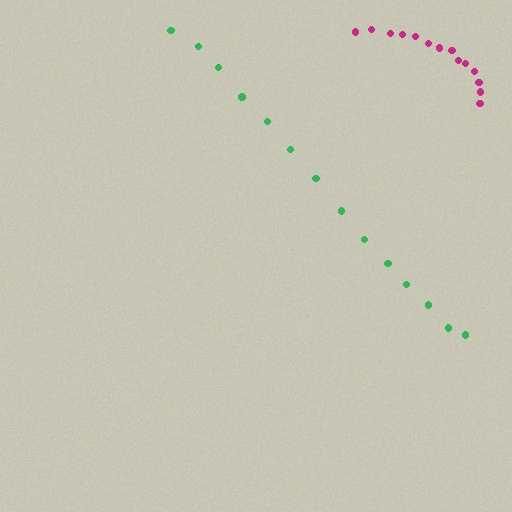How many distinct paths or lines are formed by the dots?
There are 2 distinct paths.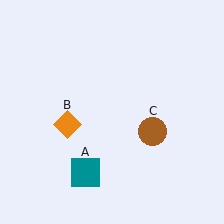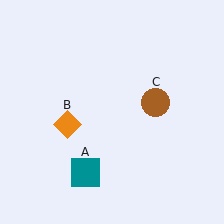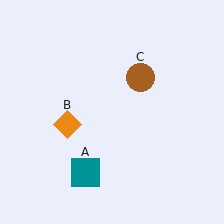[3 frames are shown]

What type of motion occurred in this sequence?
The brown circle (object C) rotated counterclockwise around the center of the scene.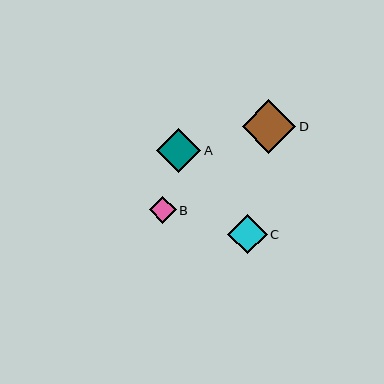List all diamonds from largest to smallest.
From largest to smallest: D, A, C, B.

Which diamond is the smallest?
Diamond B is the smallest with a size of approximately 27 pixels.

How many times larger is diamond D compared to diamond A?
Diamond D is approximately 1.2 times the size of diamond A.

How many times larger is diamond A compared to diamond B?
Diamond A is approximately 1.7 times the size of diamond B.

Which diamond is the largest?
Diamond D is the largest with a size of approximately 54 pixels.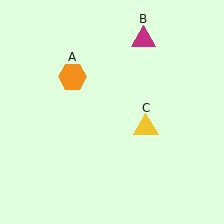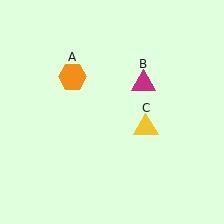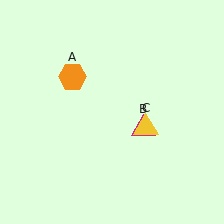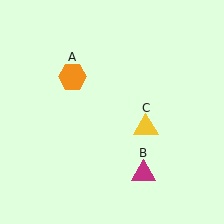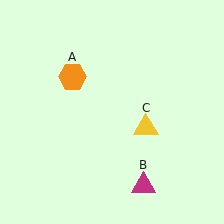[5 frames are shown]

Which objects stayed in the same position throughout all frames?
Orange hexagon (object A) and yellow triangle (object C) remained stationary.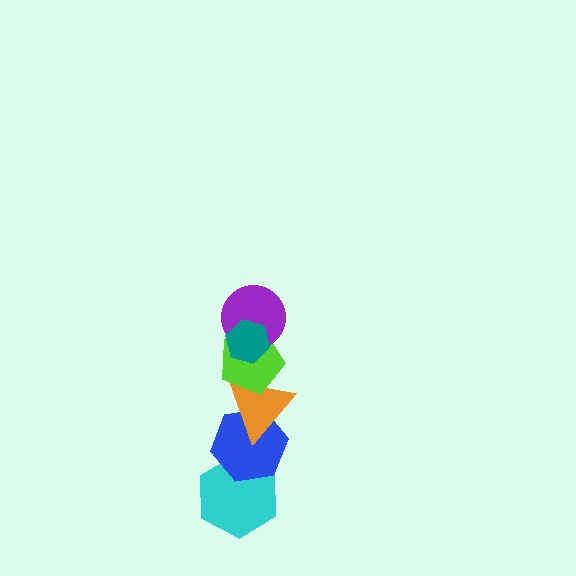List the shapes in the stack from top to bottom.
From top to bottom: the teal hexagon, the purple circle, the lime pentagon, the orange triangle, the blue hexagon, the cyan hexagon.